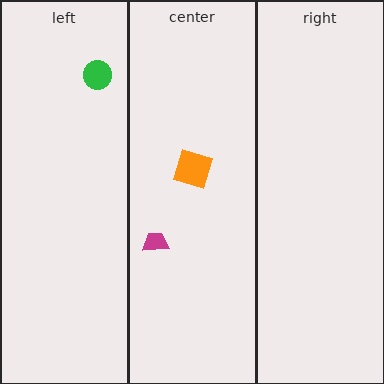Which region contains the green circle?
The left region.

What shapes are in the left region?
The green circle.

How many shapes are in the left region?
1.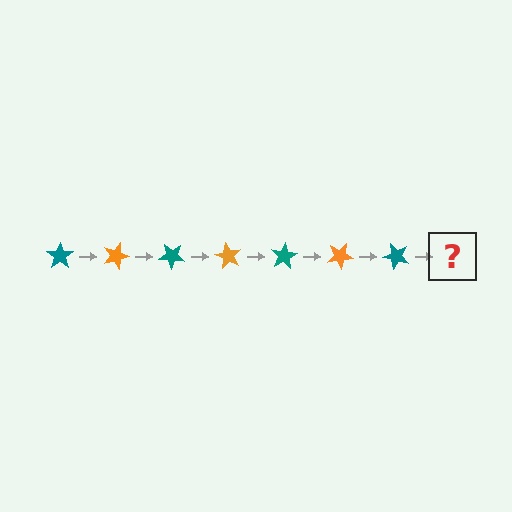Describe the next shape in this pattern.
It should be an orange star, rotated 140 degrees from the start.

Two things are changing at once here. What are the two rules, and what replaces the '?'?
The two rules are that it rotates 20 degrees each step and the color cycles through teal and orange. The '?' should be an orange star, rotated 140 degrees from the start.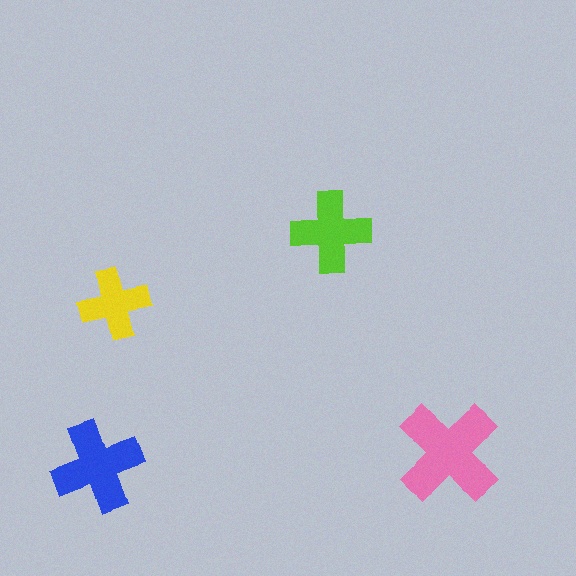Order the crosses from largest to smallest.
the pink one, the blue one, the lime one, the yellow one.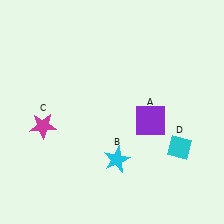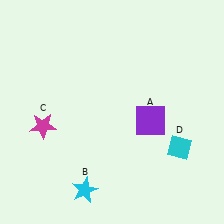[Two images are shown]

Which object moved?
The cyan star (B) moved left.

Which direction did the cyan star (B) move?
The cyan star (B) moved left.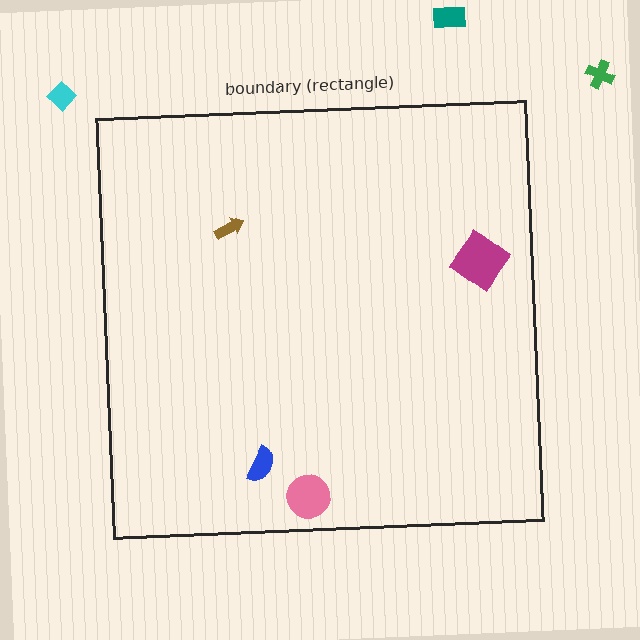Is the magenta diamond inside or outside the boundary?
Inside.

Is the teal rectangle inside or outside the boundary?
Outside.